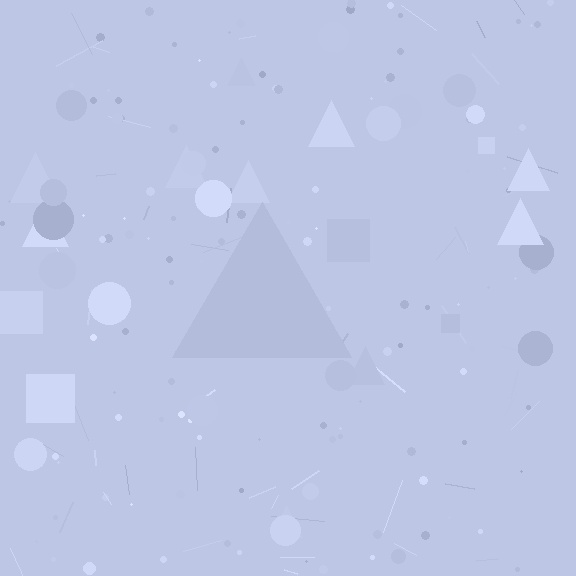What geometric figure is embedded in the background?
A triangle is embedded in the background.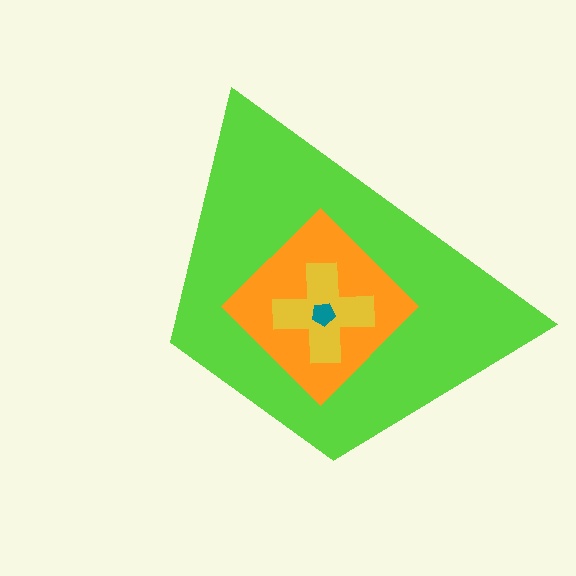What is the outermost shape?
The lime trapezoid.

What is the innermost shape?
The teal pentagon.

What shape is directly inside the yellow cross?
The teal pentagon.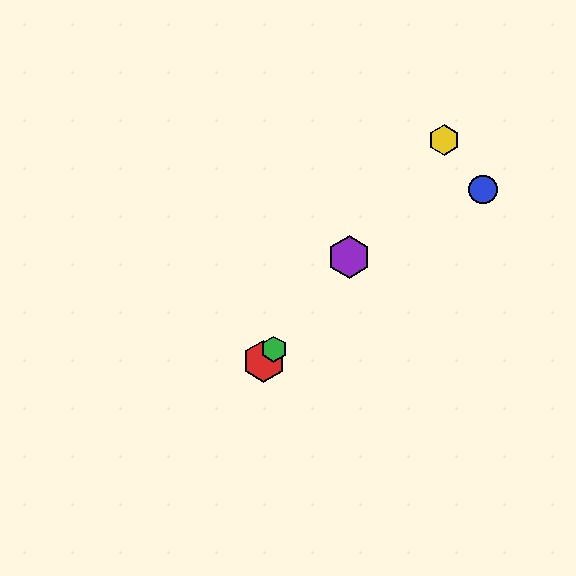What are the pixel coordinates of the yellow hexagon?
The yellow hexagon is at (444, 140).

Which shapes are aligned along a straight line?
The red hexagon, the green hexagon, the yellow hexagon, the purple hexagon are aligned along a straight line.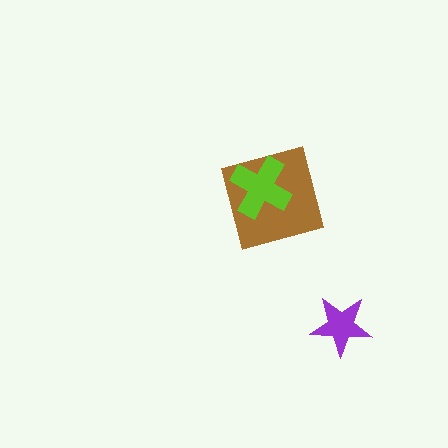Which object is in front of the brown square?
The lime cross is in front of the brown square.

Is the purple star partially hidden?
No, no other shape covers it.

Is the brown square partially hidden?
Yes, it is partially covered by another shape.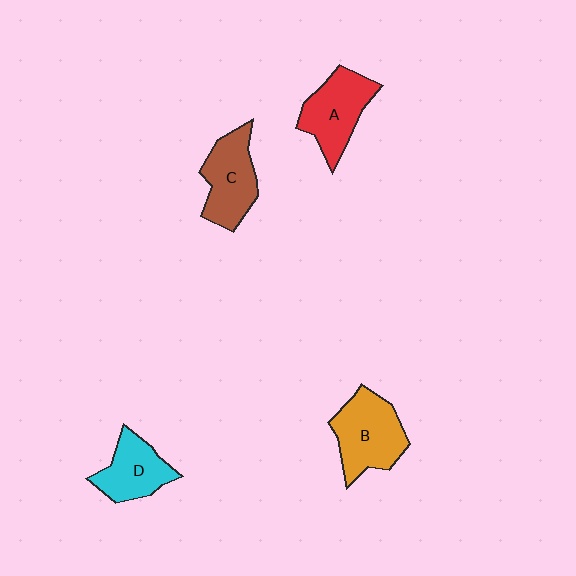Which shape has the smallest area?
Shape D (cyan).